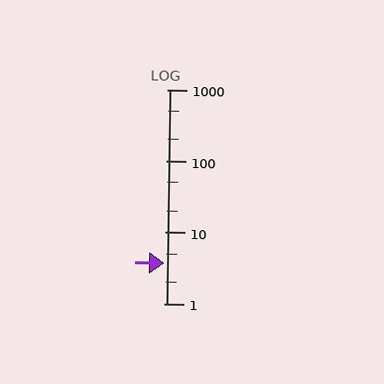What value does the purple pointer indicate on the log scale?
The pointer indicates approximately 3.7.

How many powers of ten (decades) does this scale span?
The scale spans 3 decades, from 1 to 1000.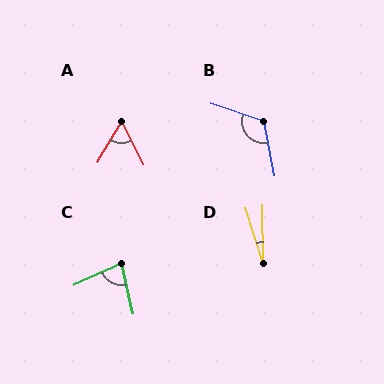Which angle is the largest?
B, at approximately 120 degrees.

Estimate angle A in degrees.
Approximately 58 degrees.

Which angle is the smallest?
D, at approximately 17 degrees.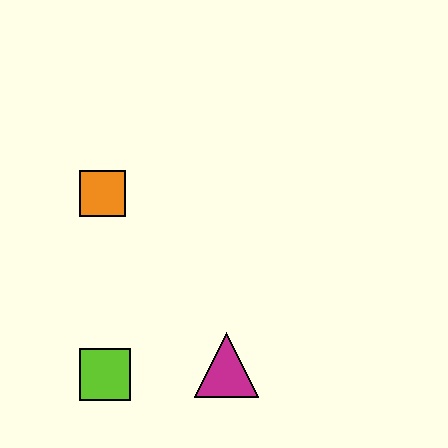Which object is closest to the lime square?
The magenta triangle is closest to the lime square.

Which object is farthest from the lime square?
The orange square is farthest from the lime square.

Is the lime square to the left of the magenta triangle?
Yes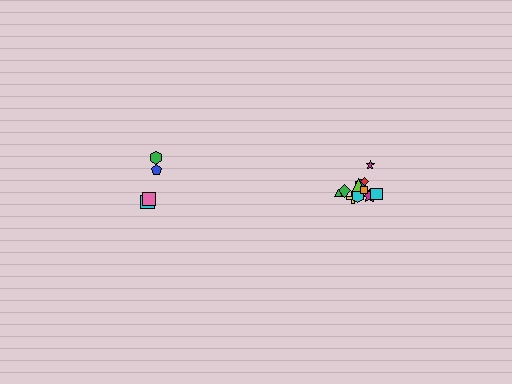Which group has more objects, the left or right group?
The right group.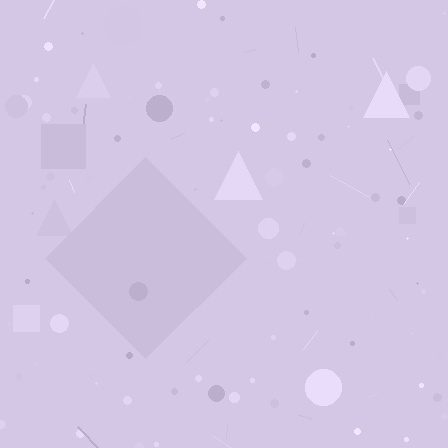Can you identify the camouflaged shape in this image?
The camouflaged shape is a diamond.